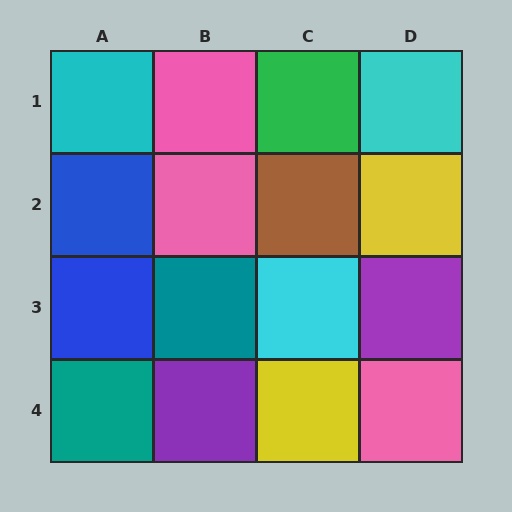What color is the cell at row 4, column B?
Purple.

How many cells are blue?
2 cells are blue.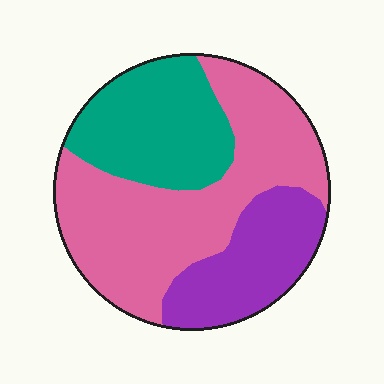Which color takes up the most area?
Pink, at roughly 50%.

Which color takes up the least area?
Purple, at roughly 25%.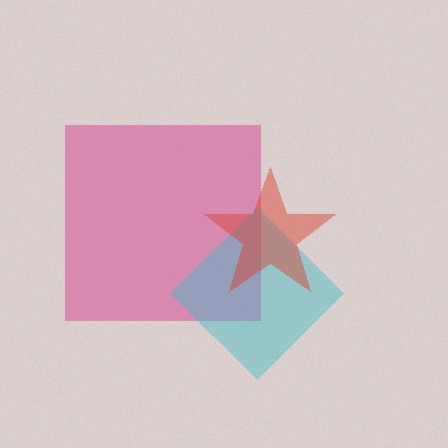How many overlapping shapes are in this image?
There are 3 overlapping shapes in the image.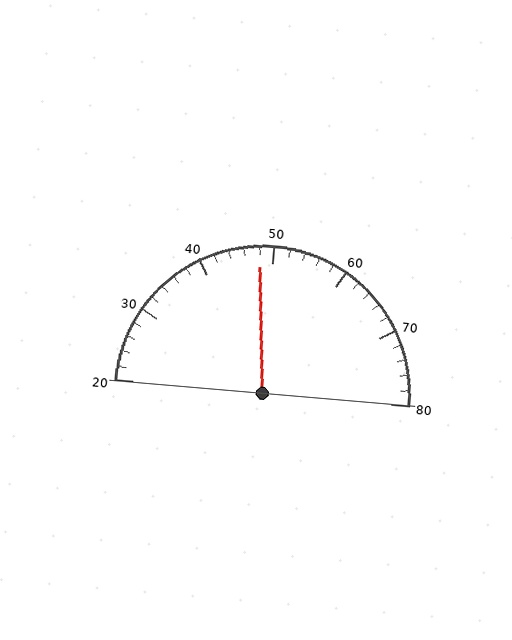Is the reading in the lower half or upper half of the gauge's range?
The reading is in the lower half of the range (20 to 80).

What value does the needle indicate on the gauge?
The needle indicates approximately 48.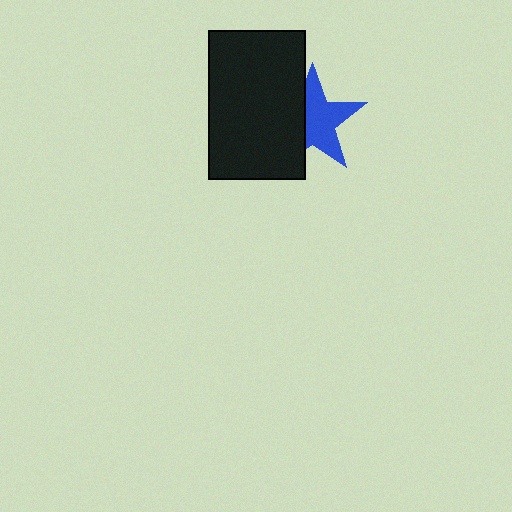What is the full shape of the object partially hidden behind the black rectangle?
The partially hidden object is a blue star.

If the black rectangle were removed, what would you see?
You would see the complete blue star.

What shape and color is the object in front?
The object in front is a black rectangle.